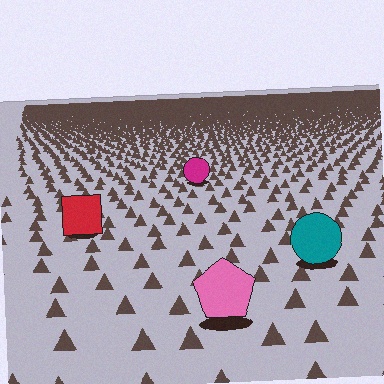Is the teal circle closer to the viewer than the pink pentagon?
No. The pink pentagon is closer — you can tell from the texture gradient: the ground texture is coarser near it.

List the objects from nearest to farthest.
From nearest to farthest: the pink pentagon, the teal circle, the red square, the magenta circle.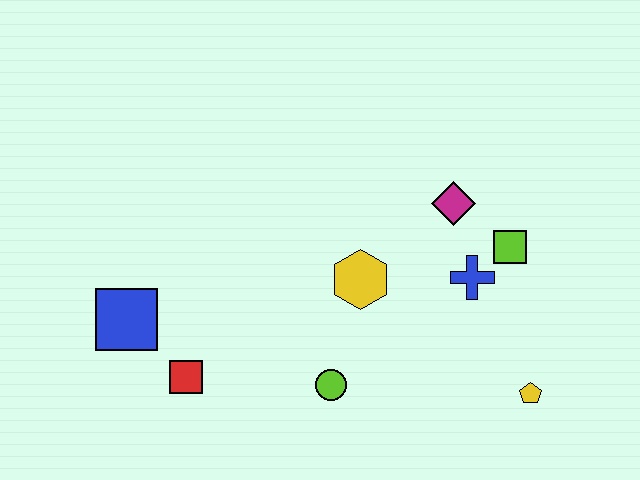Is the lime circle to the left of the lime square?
Yes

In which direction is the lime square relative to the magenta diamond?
The lime square is to the right of the magenta diamond.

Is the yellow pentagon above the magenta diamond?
No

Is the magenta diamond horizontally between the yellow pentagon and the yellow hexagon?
Yes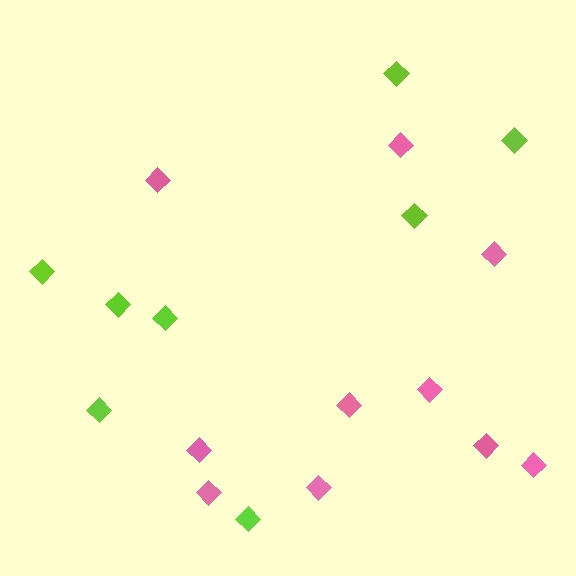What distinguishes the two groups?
There are 2 groups: one group of pink diamonds (10) and one group of lime diamonds (8).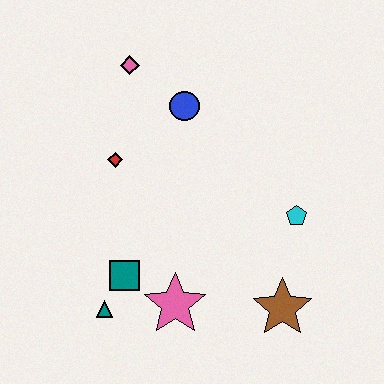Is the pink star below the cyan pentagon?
Yes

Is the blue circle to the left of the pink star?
No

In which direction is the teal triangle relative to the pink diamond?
The teal triangle is below the pink diamond.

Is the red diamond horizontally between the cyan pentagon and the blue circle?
No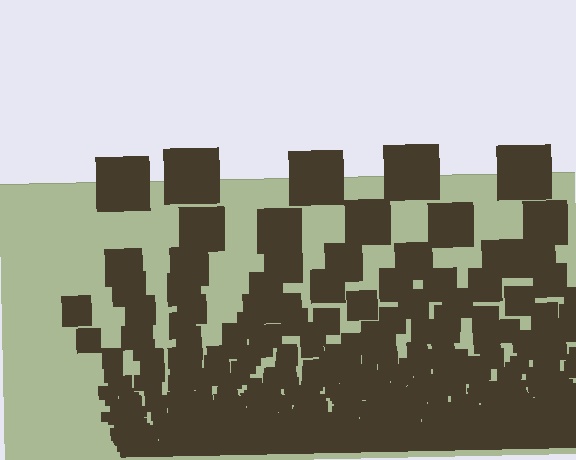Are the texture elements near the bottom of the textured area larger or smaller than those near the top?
Smaller. The gradient is inverted — elements near the bottom are smaller and denser.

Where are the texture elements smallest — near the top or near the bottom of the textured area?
Near the bottom.